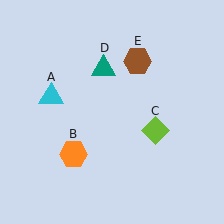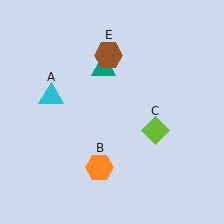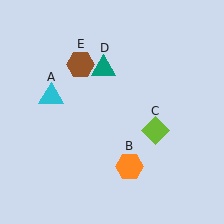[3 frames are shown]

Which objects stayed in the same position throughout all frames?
Cyan triangle (object A) and lime diamond (object C) and teal triangle (object D) remained stationary.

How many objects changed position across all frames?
2 objects changed position: orange hexagon (object B), brown hexagon (object E).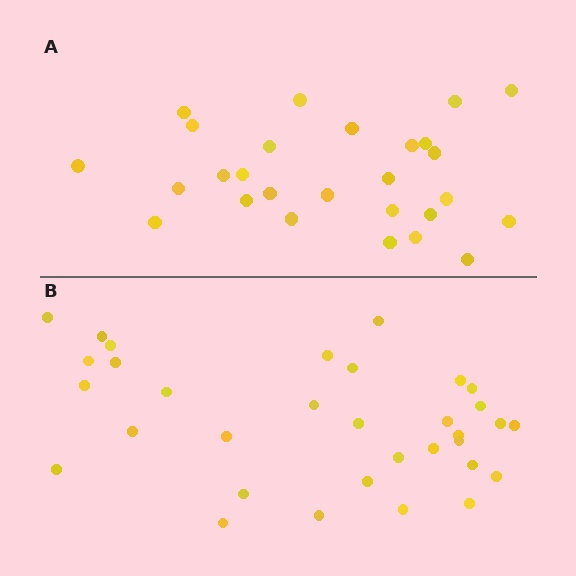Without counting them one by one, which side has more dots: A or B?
Region B (the bottom region) has more dots.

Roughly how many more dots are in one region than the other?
Region B has about 6 more dots than region A.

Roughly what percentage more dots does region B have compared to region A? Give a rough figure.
About 20% more.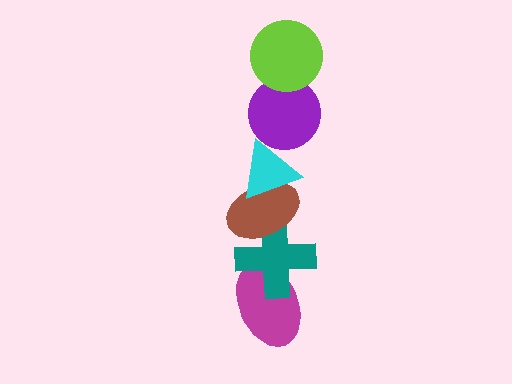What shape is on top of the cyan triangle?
The purple circle is on top of the cyan triangle.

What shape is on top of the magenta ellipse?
The teal cross is on top of the magenta ellipse.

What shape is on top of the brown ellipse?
The cyan triangle is on top of the brown ellipse.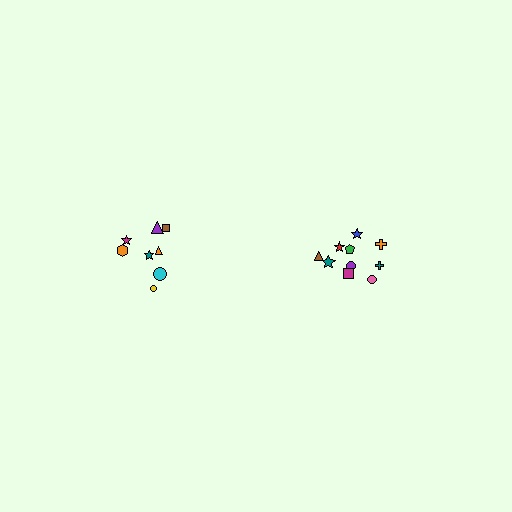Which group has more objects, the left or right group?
The right group.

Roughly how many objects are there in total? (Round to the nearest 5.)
Roughly 20 objects in total.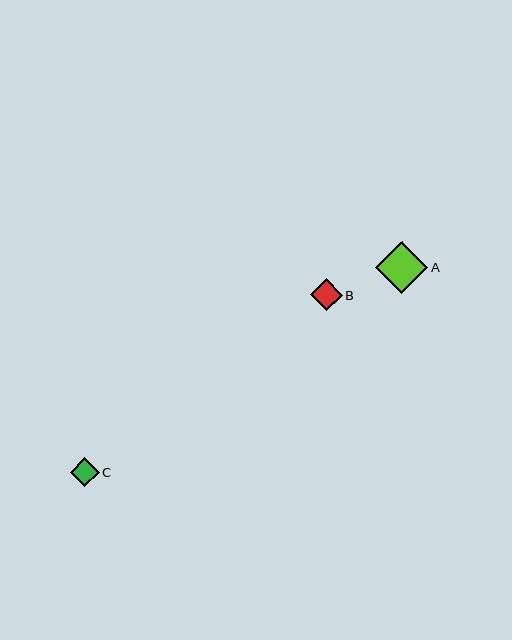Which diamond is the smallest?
Diamond C is the smallest with a size of approximately 29 pixels.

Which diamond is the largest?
Diamond A is the largest with a size of approximately 52 pixels.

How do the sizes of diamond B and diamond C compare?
Diamond B and diamond C are approximately the same size.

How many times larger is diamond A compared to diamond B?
Diamond A is approximately 1.7 times the size of diamond B.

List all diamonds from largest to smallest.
From largest to smallest: A, B, C.